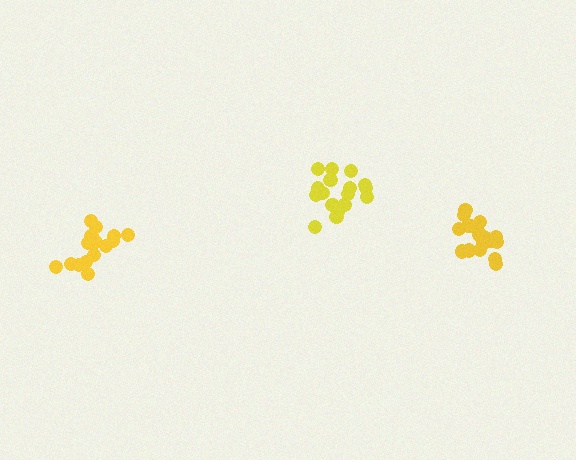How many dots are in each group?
Group 1: 17 dots, Group 2: 18 dots, Group 3: 18 dots (53 total).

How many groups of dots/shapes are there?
There are 3 groups.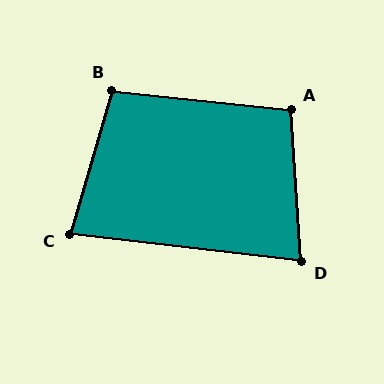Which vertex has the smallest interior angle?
D, at approximately 80 degrees.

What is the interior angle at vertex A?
Approximately 99 degrees (obtuse).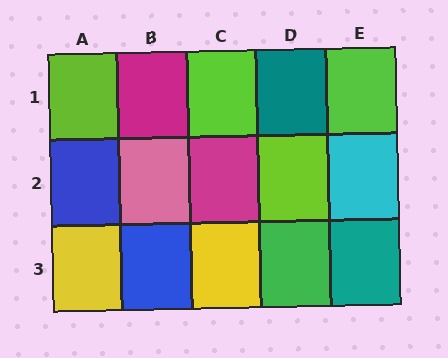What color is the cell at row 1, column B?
Magenta.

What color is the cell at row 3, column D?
Green.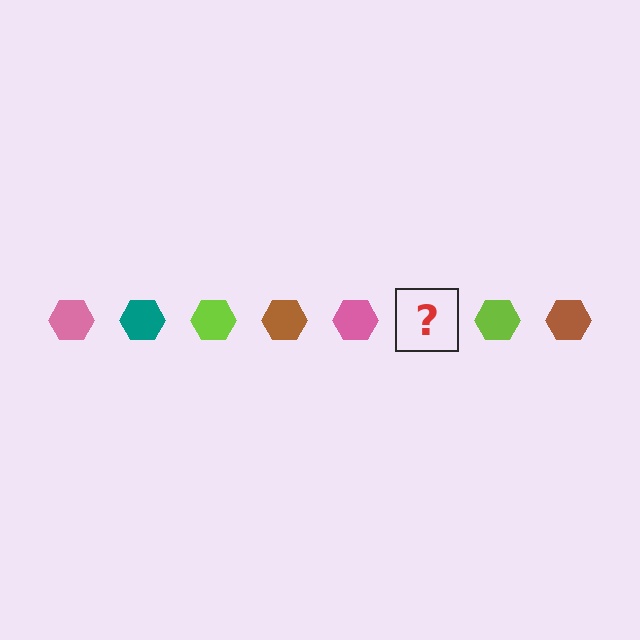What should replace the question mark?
The question mark should be replaced with a teal hexagon.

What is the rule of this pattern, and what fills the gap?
The rule is that the pattern cycles through pink, teal, lime, brown hexagons. The gap should be filled with a teal hexagon.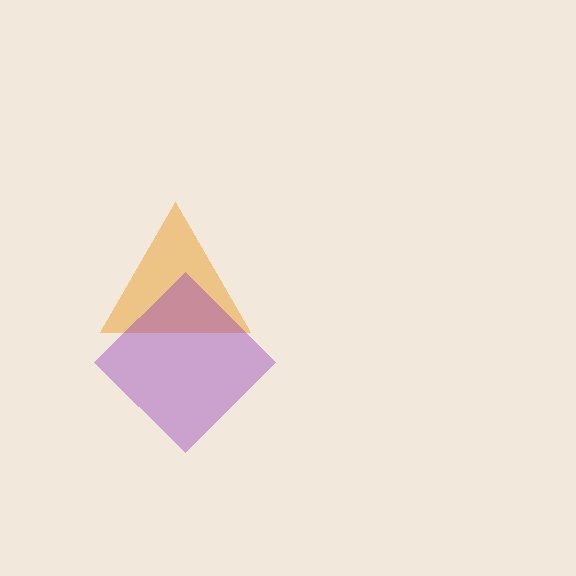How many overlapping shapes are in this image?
There are 2 overlapping shapes in the image.